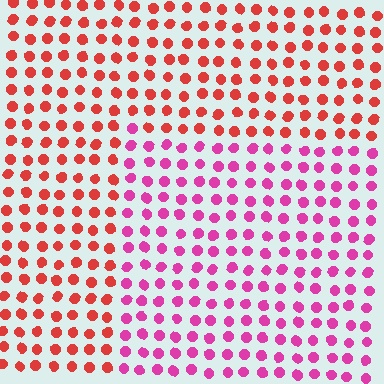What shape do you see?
I see a rectangle.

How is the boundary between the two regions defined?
The boundary is defined purely by a slight shift in hue (about 42 degrees). Spacing, size, and orientation are identical on both sides.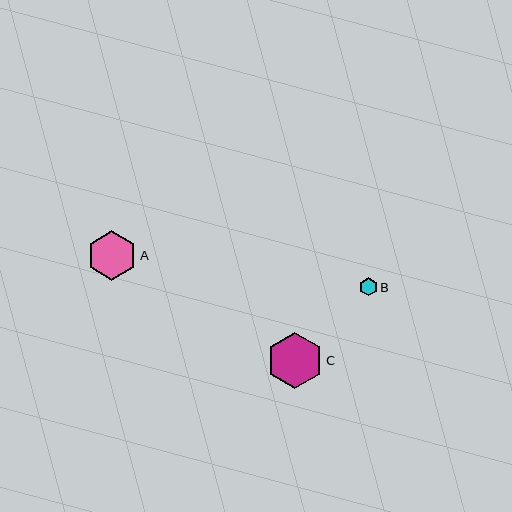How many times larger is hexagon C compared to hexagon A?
Hexagon C is approximately 1.1 times the size of hexagon A.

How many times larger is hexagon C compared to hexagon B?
Hexagon C is approximately 3.1 times the size of hexagon B.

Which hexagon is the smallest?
Hexagon B is the smallest with a size of approximately 18 pixels.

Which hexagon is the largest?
Hexagon C is the largest with a size of approximately 56 pixels.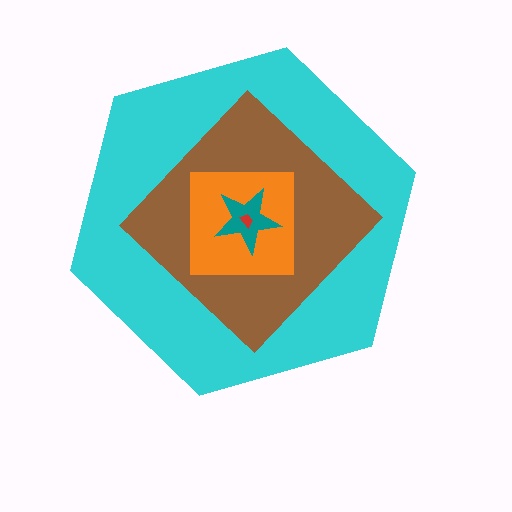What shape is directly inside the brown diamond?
The orange square.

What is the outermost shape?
The cyan hexagon.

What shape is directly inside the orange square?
The teal star.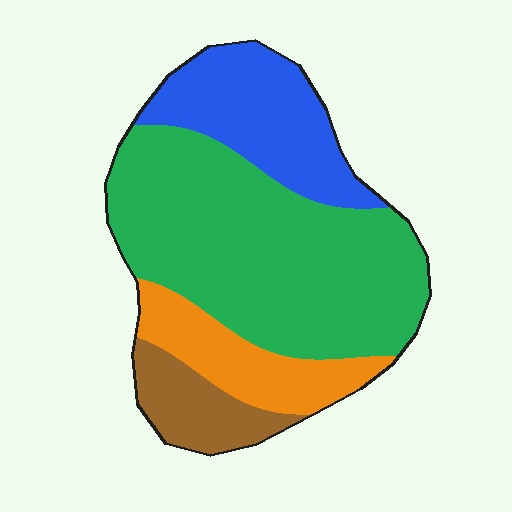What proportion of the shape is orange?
Orange covers 15% of the shape.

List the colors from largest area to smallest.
From largest to smallest: green, blue, orange, brown.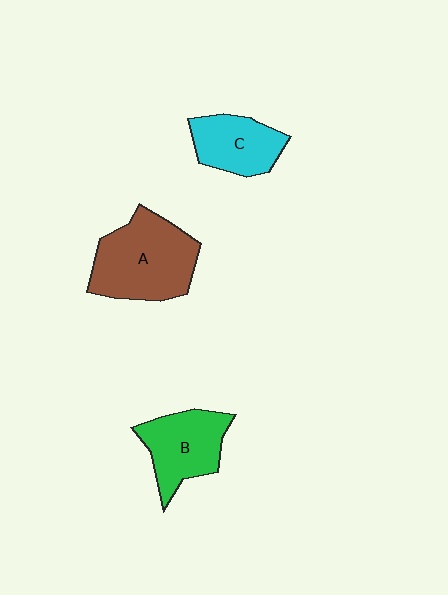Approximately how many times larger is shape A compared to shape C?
Approximately 1.6 times.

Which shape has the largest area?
Shape A (brown).